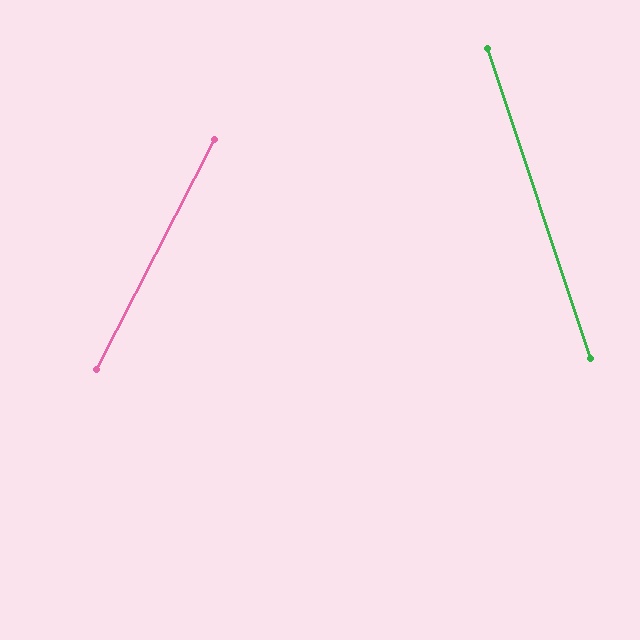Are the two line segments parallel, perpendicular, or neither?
Neither parallel nor perpendicular — they differ by about 45°.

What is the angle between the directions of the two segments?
Approximately 45 degrees.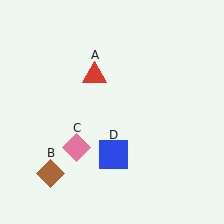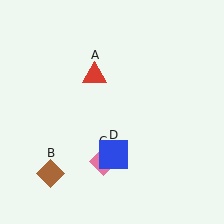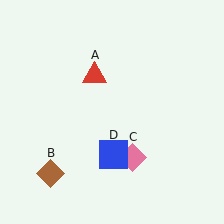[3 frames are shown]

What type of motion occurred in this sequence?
The pink diamond (object C) rotated counterclockwise around the center of the scene.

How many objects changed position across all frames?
1 object changed position: pink diamond (object C).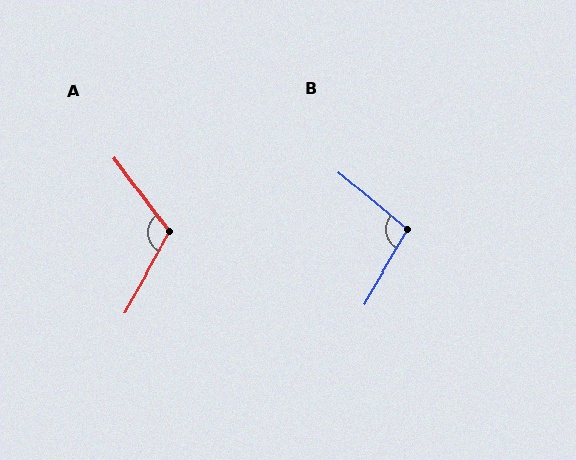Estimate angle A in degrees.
Approximately 114 degrees.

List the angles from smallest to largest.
B (99°), A (114°).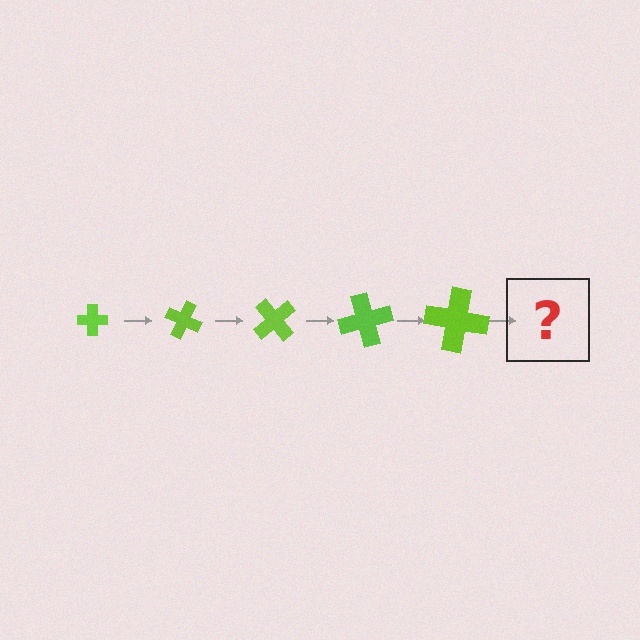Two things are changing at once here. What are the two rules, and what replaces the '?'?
The two rules are that the cross grows larger each step and it rotates 25 degrees each step. The '?' should be a cross, larger than the previous one and rotated 125 degrees from the start.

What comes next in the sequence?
The next element should be a cross, larger than the previous one and rotated 125 degrees from the start.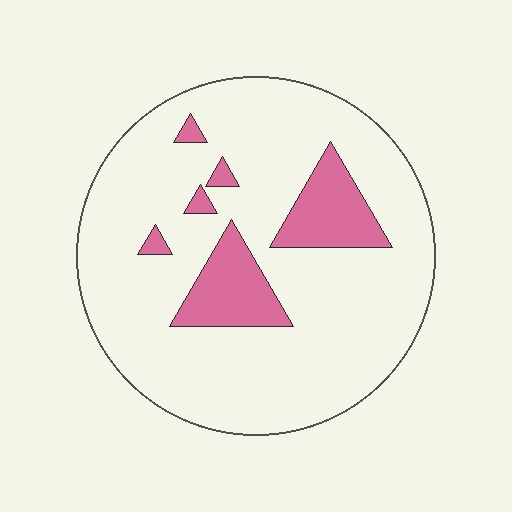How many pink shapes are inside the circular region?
6.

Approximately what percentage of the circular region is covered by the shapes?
Approximately 15%.